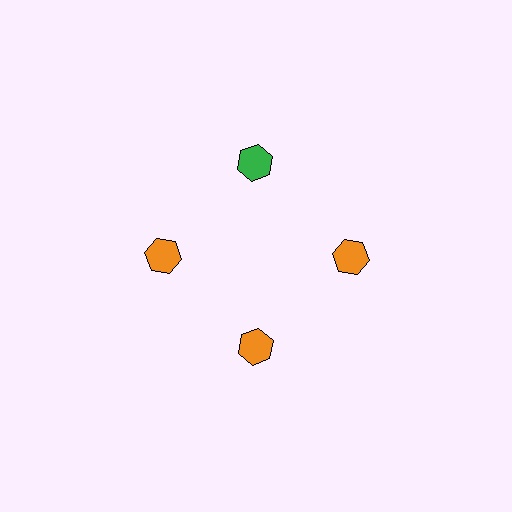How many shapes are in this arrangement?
There are 4 shapes arranged in a ring pattern.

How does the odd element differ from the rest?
It has a different color: green instead of orange.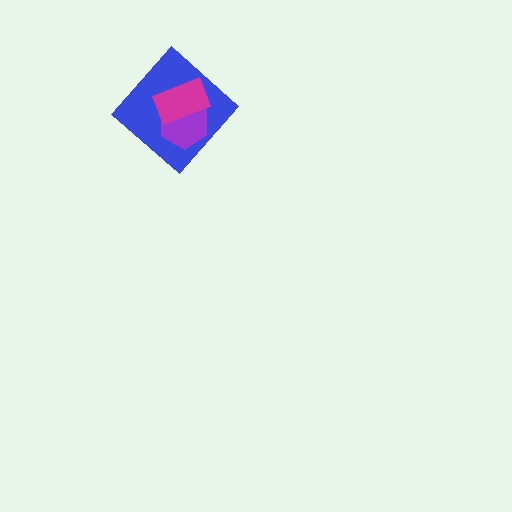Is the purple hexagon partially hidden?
Yes, it is partially covered by another shape.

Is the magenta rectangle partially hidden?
No, no other shape covers it.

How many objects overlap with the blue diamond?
2 objects overlap with the blue diamond.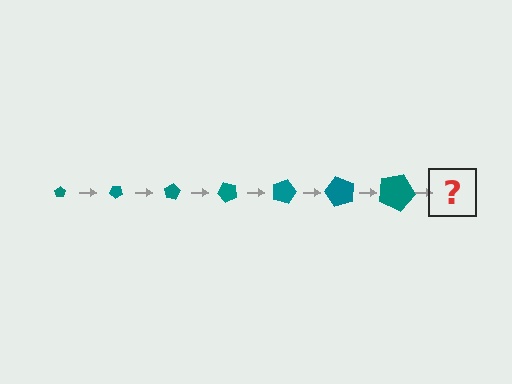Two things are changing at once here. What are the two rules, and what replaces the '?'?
The two rules are that the pentagon grows larger each step and it rotates 40 degrees each step. The '?' should be a pentagon, larger than the previous one and rotated 280 degrees from the start.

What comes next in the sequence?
The next element should be a pentagon, larger than the previous one and rotated 280 degrees from the start.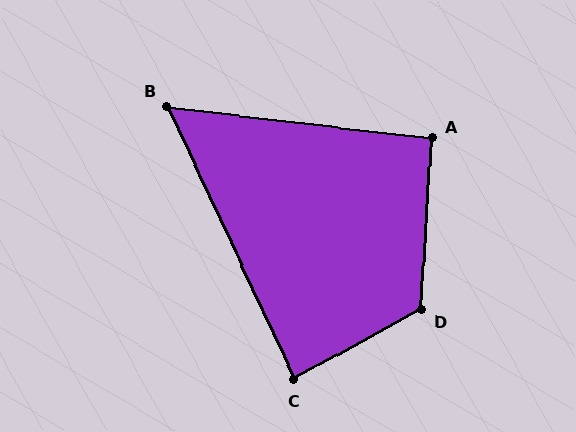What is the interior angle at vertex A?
Approximately 93 degrees (approximately right).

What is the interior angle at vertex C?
Approximately 87 degrees (approximately right).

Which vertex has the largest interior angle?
D, at approximately 122 degrees.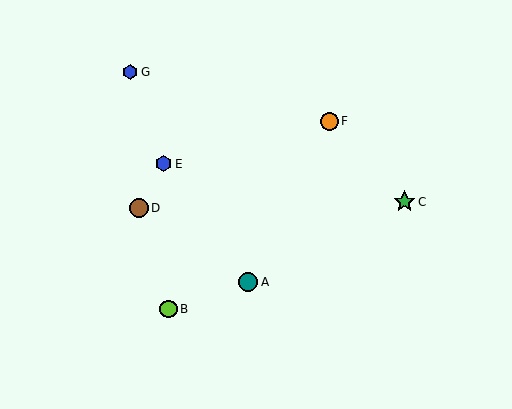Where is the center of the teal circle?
The center of the teal circle is at (248, 282).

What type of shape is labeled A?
Shape A is a teal circle.